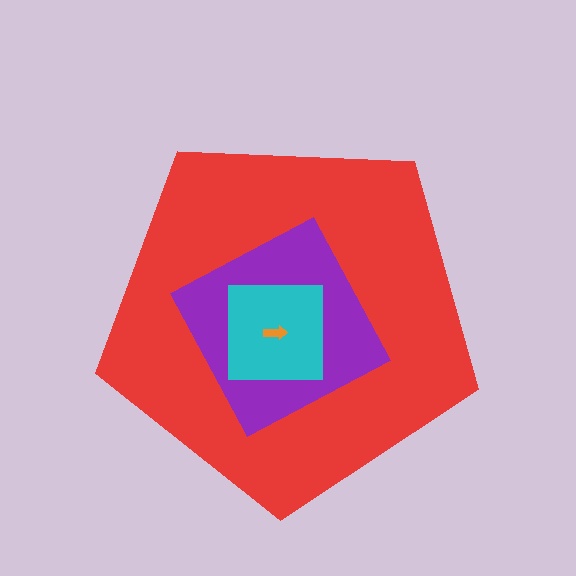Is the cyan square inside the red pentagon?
Yes.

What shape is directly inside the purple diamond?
The cyan square.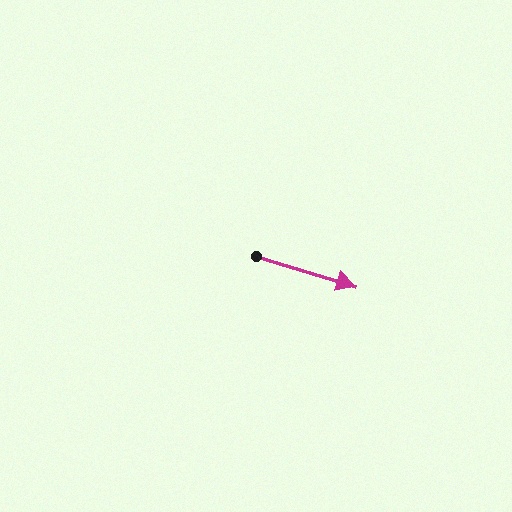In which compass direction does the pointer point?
East.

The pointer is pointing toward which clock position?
Roughly 4 o'clock.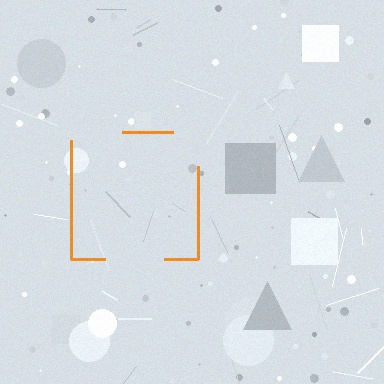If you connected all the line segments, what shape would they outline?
They would outline a square.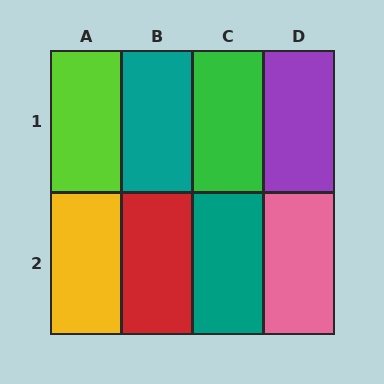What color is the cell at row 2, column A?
Yellow.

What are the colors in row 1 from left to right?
Lime, teal, green, purple.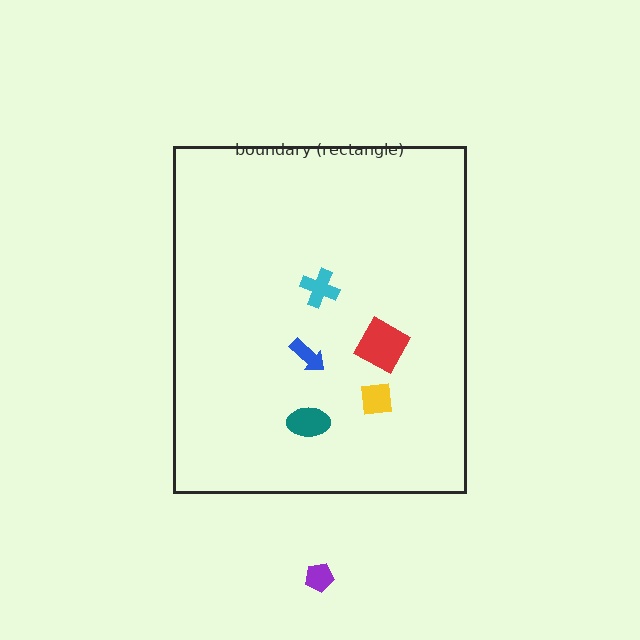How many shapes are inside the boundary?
5 inside, 1 outside.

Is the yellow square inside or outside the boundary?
Inside.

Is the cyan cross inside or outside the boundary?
Inside.